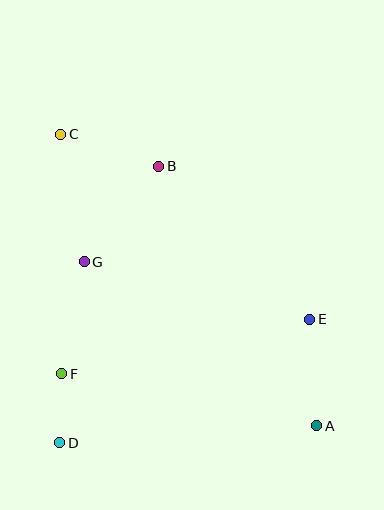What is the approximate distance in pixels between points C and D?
The distance between C and D is approximately 308 pixels.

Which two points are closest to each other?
Points D and F are closest to each other.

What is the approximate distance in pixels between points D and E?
The distance between D and E is approximately 279 pixels.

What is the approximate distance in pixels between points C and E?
The distance between C and E is approximately 310 pixels.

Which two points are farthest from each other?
Points A and C are farthest from each other.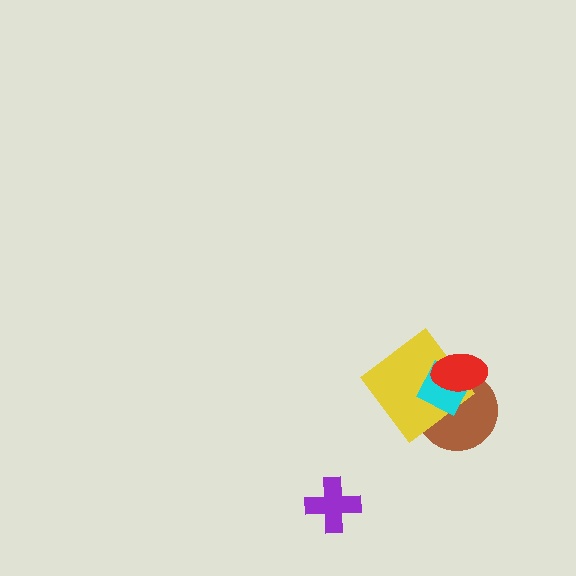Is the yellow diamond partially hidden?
Yes, it is partially covered by another shape.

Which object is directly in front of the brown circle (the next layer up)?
The yellow diamond is directly in front of the brown circle.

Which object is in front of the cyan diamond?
The red ellipse is in front of the cyan diamond.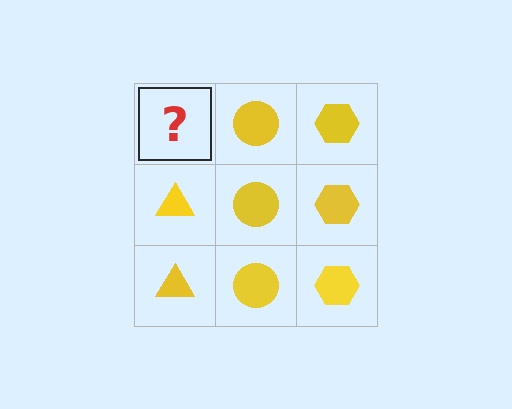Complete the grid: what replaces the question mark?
The question mark should be replaced with a yellow triangle.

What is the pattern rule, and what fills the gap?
The rule is that each column has a consistent shape. The gap should be filled with a yellow triangle.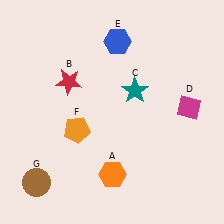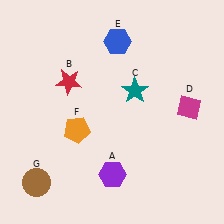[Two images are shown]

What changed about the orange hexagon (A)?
In Image 1, A is orange. In Image 2, it changed to purple.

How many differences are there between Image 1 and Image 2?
There is 1 difference between the two images.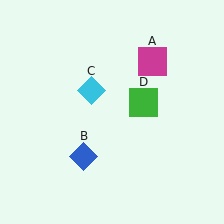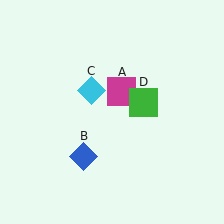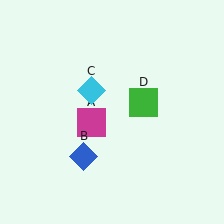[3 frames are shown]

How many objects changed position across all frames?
1 object changed position: magenta square (object A).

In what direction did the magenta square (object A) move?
The magenta square (object A) moved down and to the left.